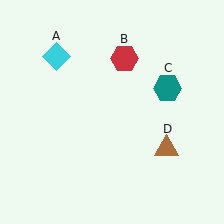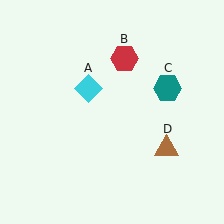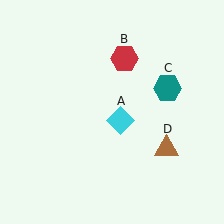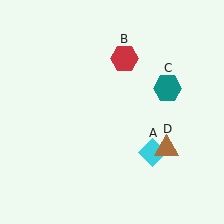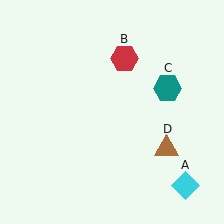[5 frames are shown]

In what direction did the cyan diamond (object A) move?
The cyan diamond (object A) moved down and to the right.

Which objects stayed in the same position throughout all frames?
Red hexagon (object B) and teal hexagon (object C) and brown triangle (object D) remained stationary.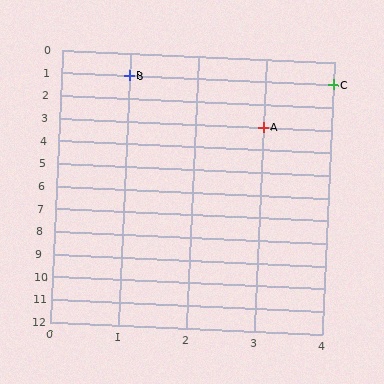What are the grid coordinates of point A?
Point A is at grid coordinates (3, 3).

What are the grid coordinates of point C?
Point C is at grid coordinates (4, 1).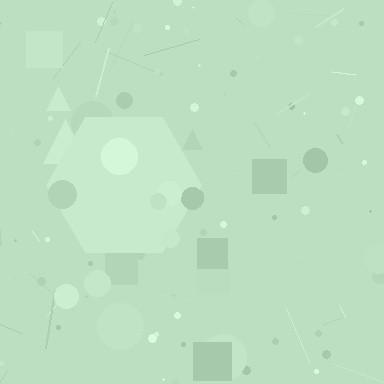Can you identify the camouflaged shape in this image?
The camouflaged shape is a hexagon.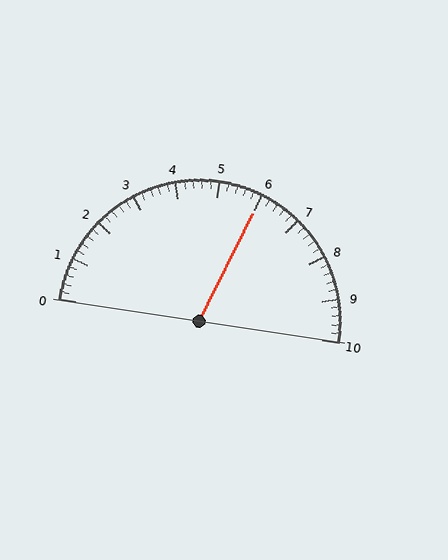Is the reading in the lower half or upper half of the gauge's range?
The reading is in the upper half of the range (0 to 10).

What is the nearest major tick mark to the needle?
The nearest major tick mark is 6.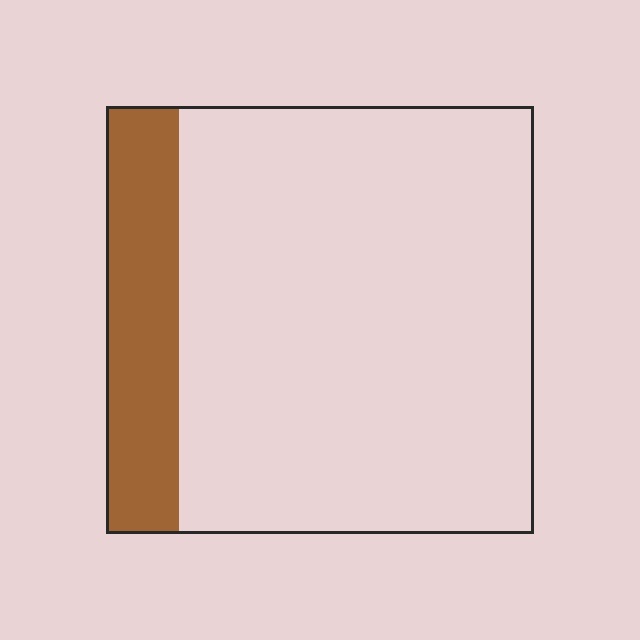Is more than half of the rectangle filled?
No.